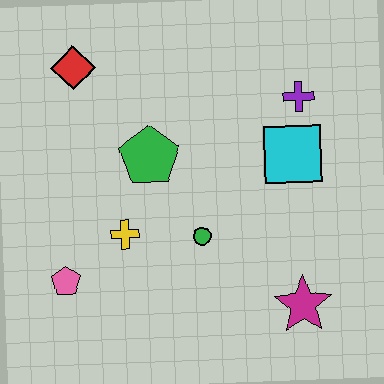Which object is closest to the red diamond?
The green pentagon is closest to the red diamond.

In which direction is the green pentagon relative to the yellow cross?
The green pentagon is above the yellow cross.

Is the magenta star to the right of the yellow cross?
Yes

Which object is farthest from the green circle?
The red diamond is farthest from the green circle.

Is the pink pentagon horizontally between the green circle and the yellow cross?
No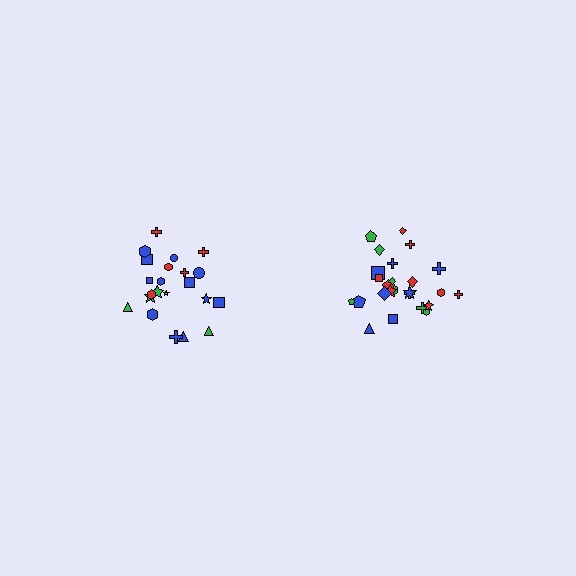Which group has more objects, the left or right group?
The right group.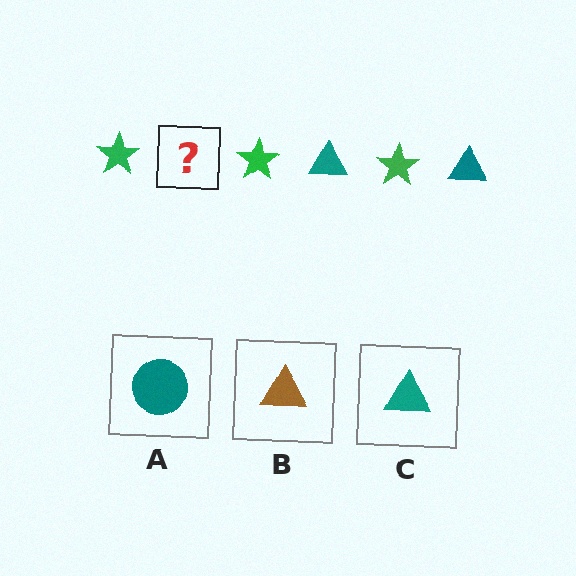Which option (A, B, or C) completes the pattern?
C.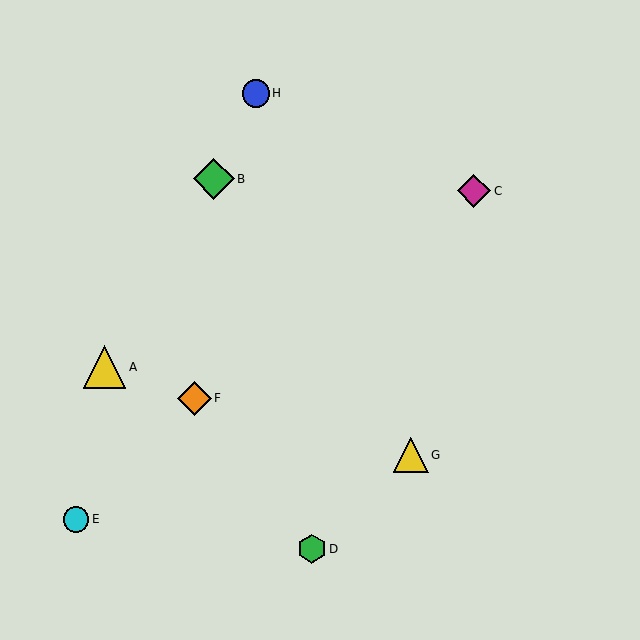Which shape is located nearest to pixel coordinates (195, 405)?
The orange diamond (labeled F) at (194, 398) is nearest to that location.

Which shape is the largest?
The yellow triangle (labeled A) is the largest.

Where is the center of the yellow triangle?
The center of the yellow triangle is at (411, 455).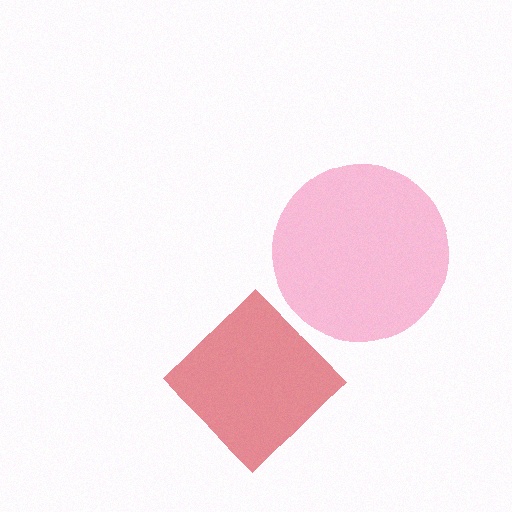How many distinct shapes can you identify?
There are 2 distinct shapes: a pink circle, a red diamond.